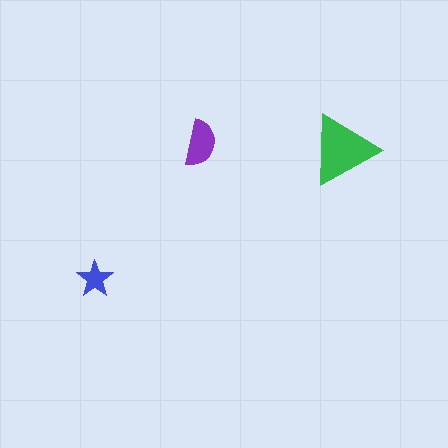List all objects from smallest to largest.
The blue star, the purple semicircle, the green triangle.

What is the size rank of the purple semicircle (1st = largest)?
2nd.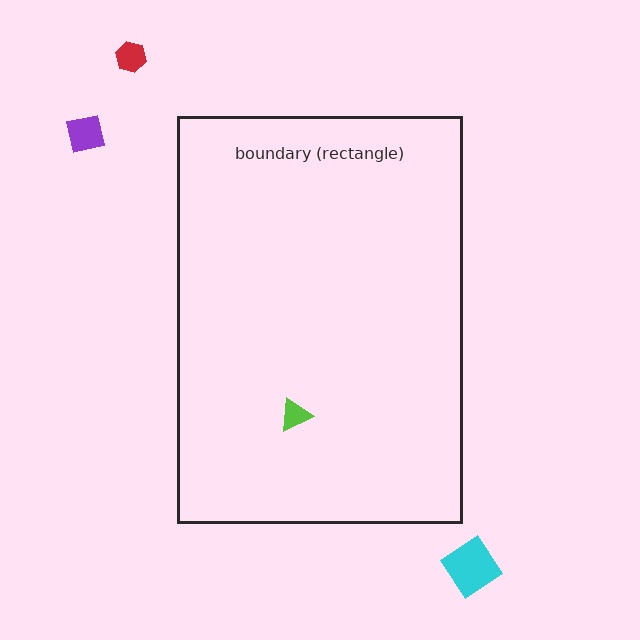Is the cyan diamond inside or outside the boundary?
Outside.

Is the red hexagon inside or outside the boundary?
Outside.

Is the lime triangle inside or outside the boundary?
Inside.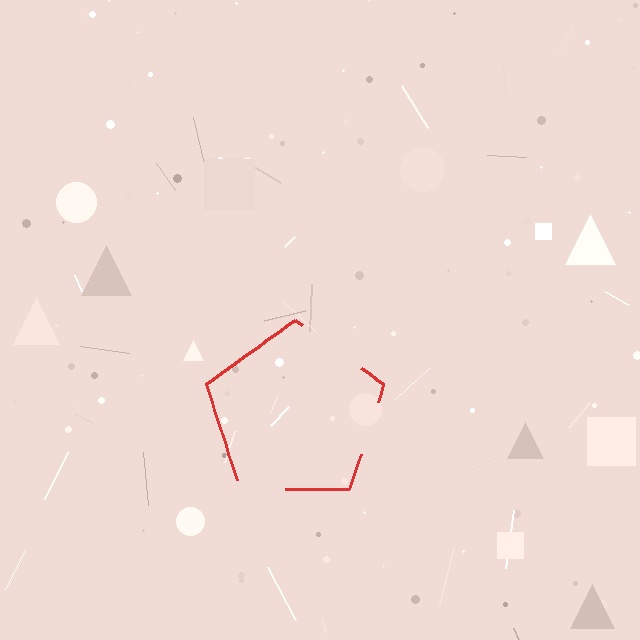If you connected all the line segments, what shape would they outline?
They would outline a pentagon.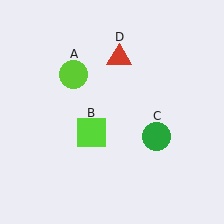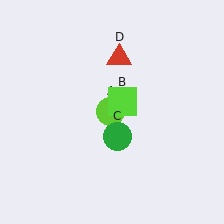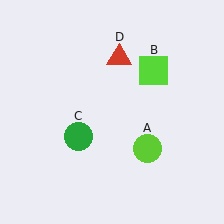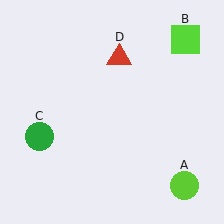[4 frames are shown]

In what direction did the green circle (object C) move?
The green circle (object C) moved left.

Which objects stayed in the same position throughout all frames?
Red triangle (object D) remained stationary.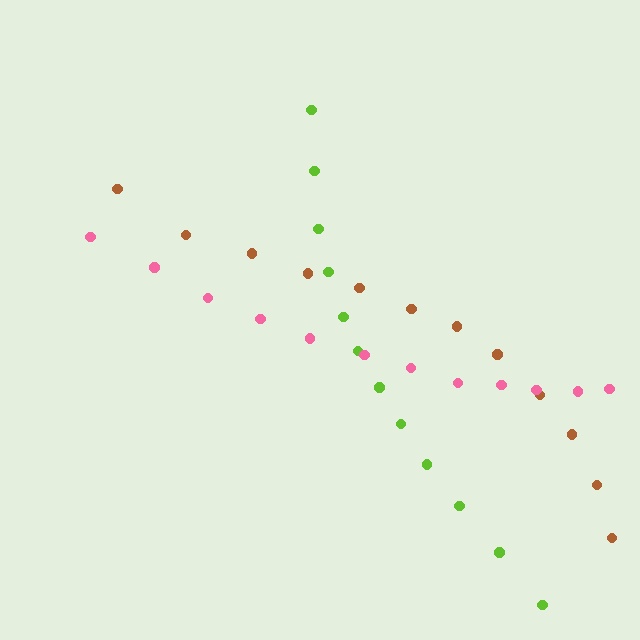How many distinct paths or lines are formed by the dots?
There are 3 distinct paths.